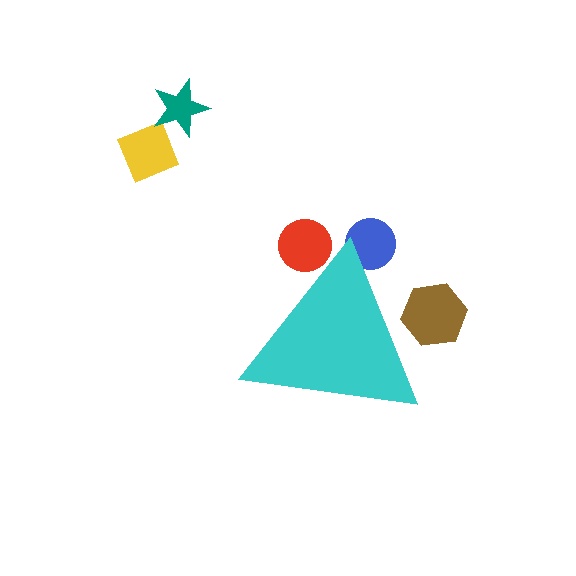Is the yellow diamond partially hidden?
No, the yellow diamond is fully visible.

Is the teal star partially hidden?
No, the teal star is fully visible.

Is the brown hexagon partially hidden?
Yes, the brown hexagon is partially hidden behind the cyan triangle.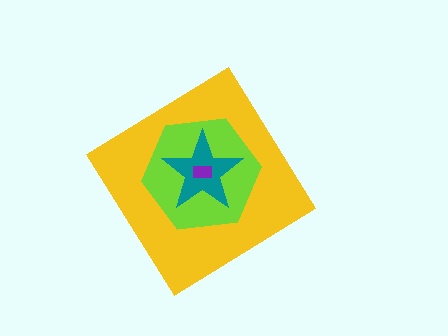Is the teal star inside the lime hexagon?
Yes.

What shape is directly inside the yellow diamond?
The lime hexagon.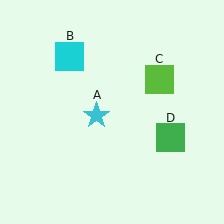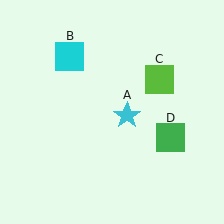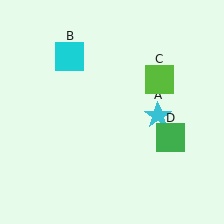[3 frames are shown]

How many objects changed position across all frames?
1 object changed position: cyan star (object A).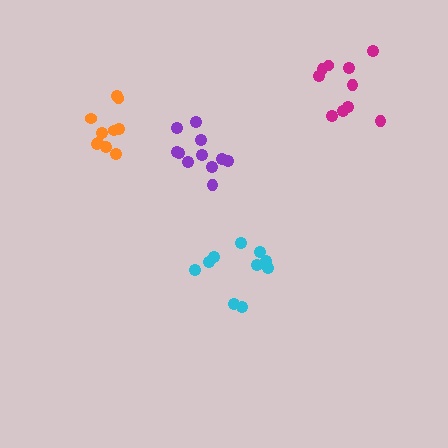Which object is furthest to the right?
The magenta cluster is rightmost.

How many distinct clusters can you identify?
There are 4 distinct clusters.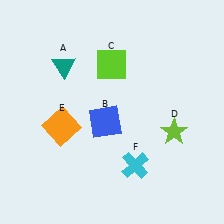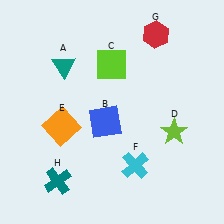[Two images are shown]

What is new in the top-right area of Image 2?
A red hexagon (G) was added in the top-right area of Image 2.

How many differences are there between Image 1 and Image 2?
There are 2 differences between the two images.